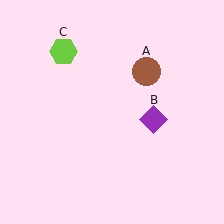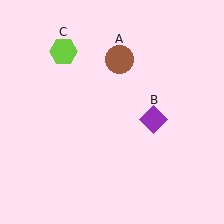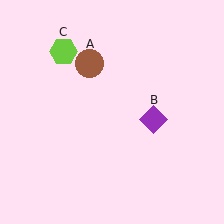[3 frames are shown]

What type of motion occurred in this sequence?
The brown circle (object A) rotated counterclockwise around the center of the scene.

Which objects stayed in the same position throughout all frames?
Purple diamond (object B) and lime hexagon (object C) remained stationary.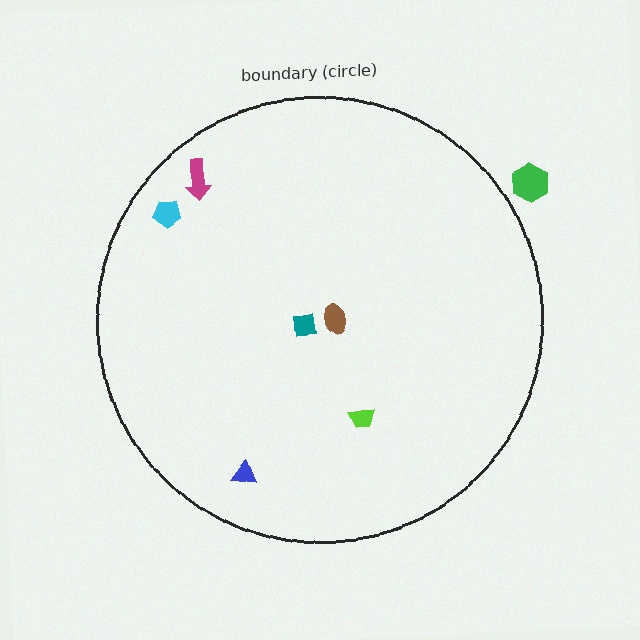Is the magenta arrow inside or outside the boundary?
Inside.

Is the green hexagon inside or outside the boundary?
Outside.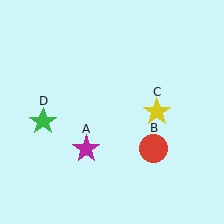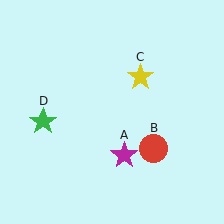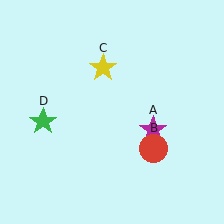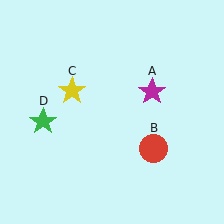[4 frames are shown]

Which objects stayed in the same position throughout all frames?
Red circle (object B) and green star (object D) remained stationary.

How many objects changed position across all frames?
2 objects changed position: magenta star (object A), yellow star (object C).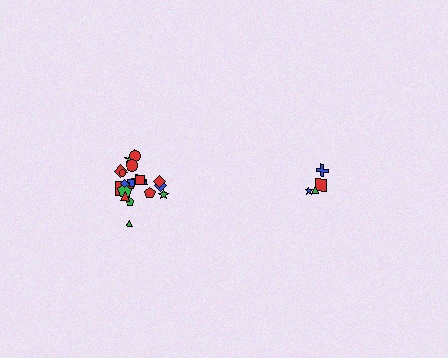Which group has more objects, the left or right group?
The left group.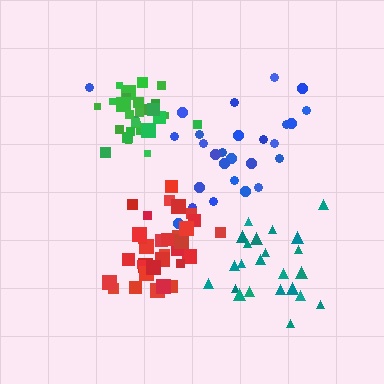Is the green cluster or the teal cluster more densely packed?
Green.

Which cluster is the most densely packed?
Green.